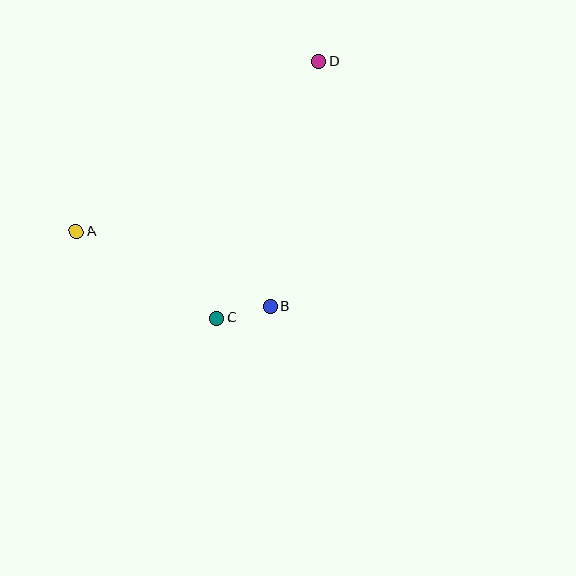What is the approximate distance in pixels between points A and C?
The distance between A and C is approximately 165 pixels.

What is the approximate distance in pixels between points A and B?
The distance between A and B is approximately 209 pixels.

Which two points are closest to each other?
Points B and C are closest to each other.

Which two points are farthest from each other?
Points A and D are farthest from each other.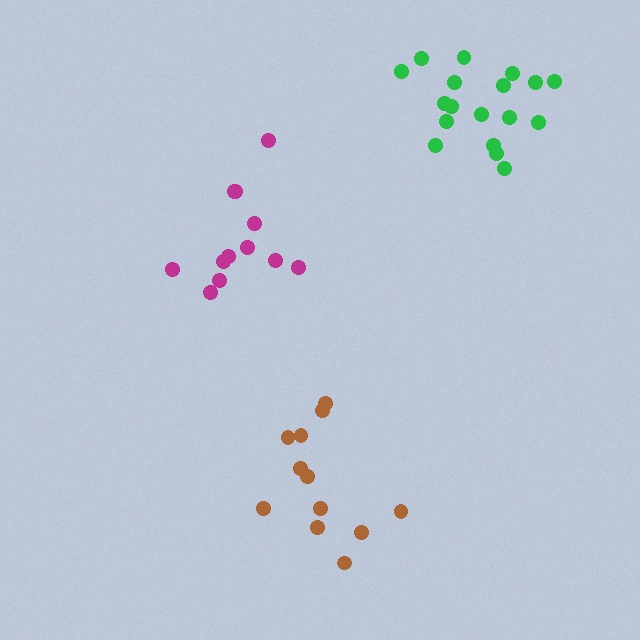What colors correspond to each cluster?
The clusters are colored: brown, magenta, green.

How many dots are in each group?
Group 1: 12 dots, Group 2: 12 dots, Group 3: 18 dots (42 total).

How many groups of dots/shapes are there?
There are 3 groups.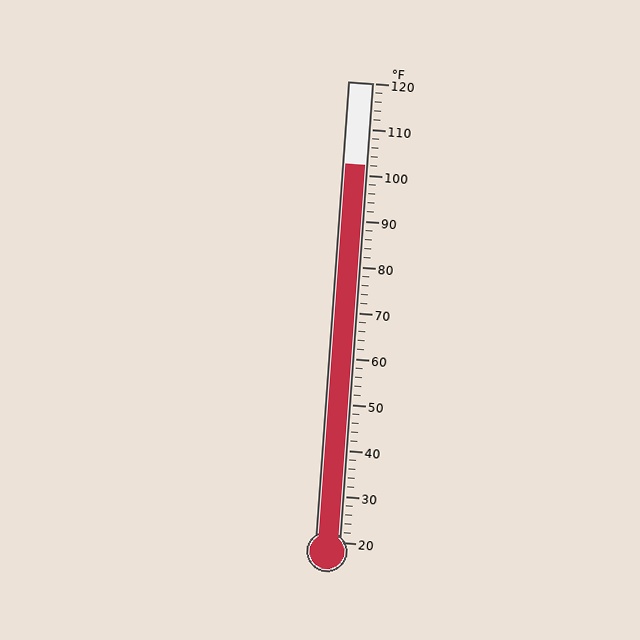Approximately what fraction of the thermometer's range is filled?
The thermometer is filled to approximately 80% of its range.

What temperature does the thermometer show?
The thermometer shows approximately 102°F.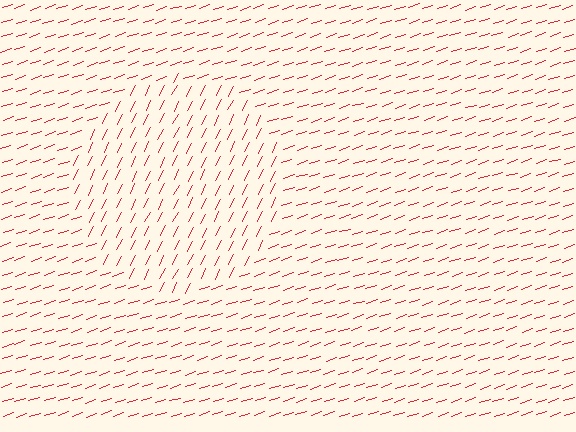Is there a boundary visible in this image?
Yes, there is a texture boundary formed by a change in line orientation.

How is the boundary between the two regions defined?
The boundary is defined purely by a change in line orientation (approximately 45 degrees difference). All lines are the same color and thickness.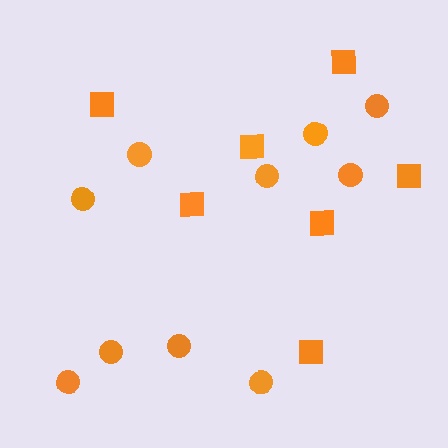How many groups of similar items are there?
There are 2 groups: one group of squares (7) and one group of circles (10).